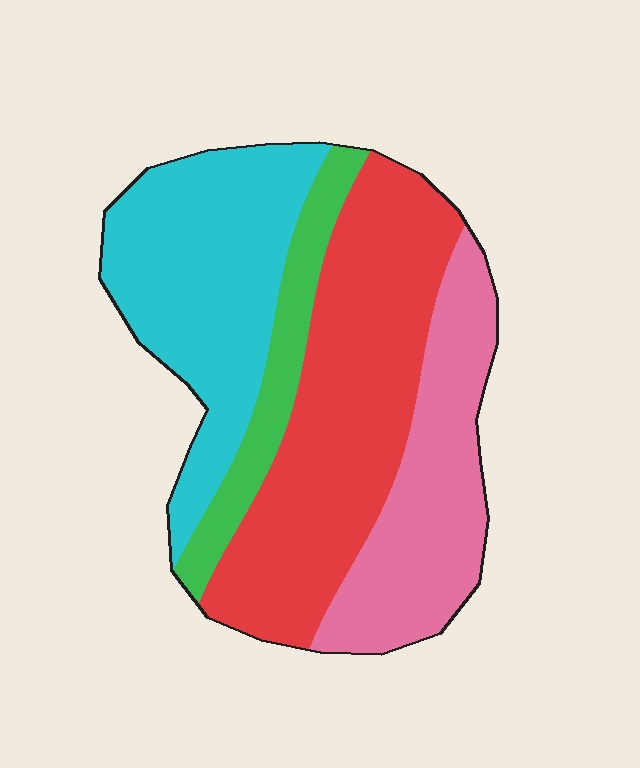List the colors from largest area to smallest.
From largest to smallest: red, cyan, pink, green.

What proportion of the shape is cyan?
Cyan covers around 30% of the shape.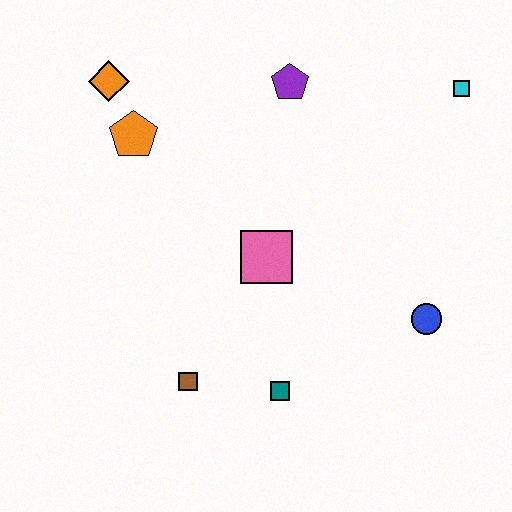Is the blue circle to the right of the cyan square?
No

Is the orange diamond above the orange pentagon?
Yes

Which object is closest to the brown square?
The teal square is closest to the brown square.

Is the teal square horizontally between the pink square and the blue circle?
Yes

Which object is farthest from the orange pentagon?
The blue circle is farthest from the orange pentagon.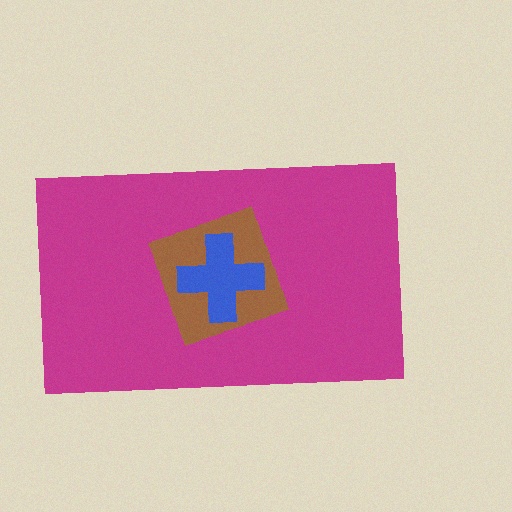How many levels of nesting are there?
3.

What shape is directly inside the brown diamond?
The blue cross.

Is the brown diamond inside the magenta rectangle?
Yes.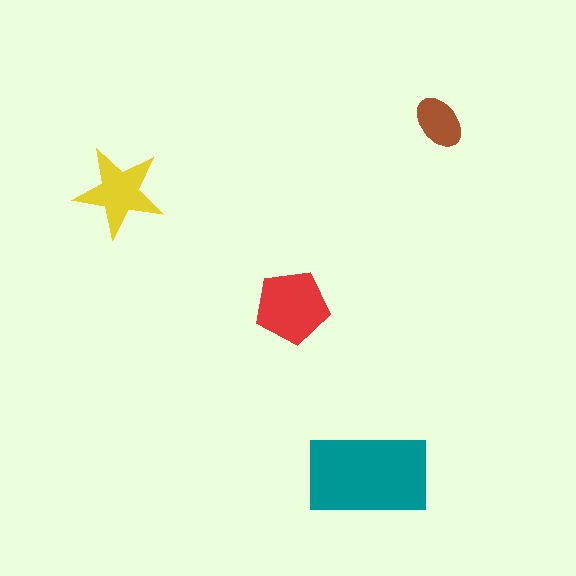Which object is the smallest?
The brown ellipse.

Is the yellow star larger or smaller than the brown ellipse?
Larger.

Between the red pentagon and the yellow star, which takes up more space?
The red pentagon.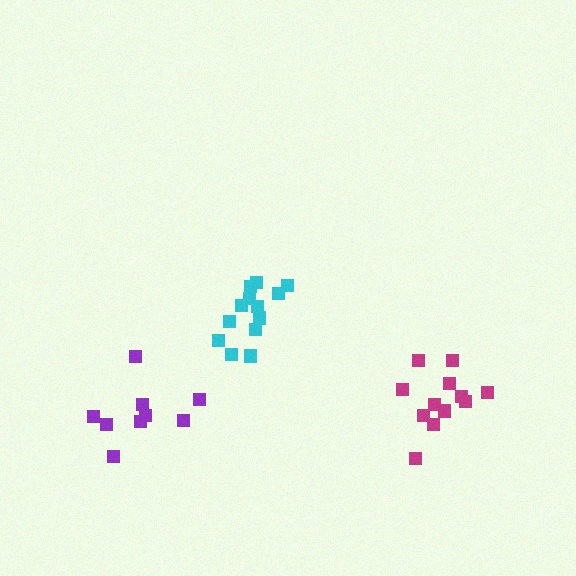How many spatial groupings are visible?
There are 3 spatial groupings.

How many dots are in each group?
Group 1: 9 dots, Group 2: 12 dots, Group 3: 13 dots (34 total).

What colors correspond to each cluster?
The clusters are colored: purple, magenta, cyan.